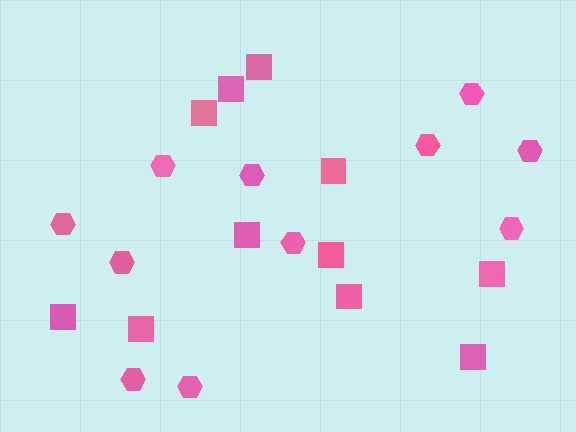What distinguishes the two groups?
There are 2 groups: one group of hexagons (11) and one group of squares (11).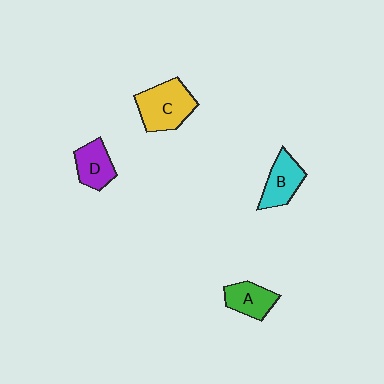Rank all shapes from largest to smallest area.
From largest to smallest: C (yellow), B (cyan), D (purple), A (green).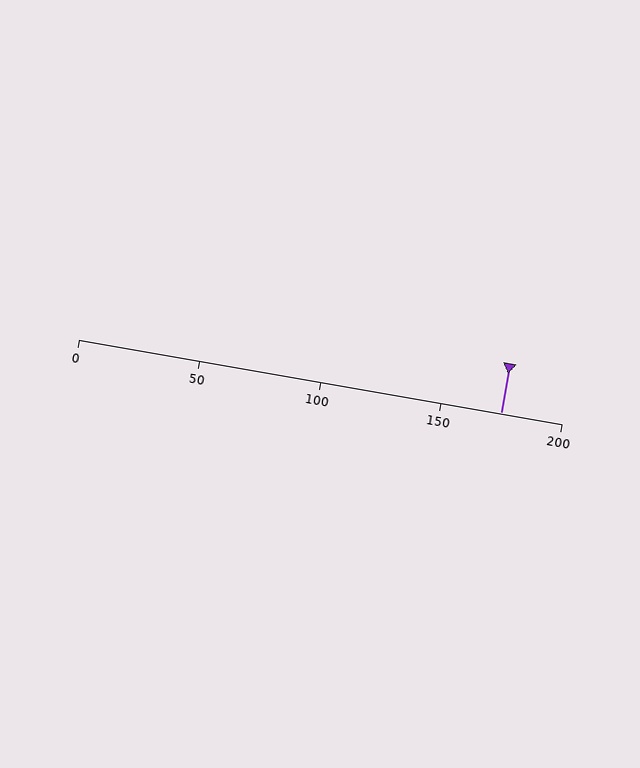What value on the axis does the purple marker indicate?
The marker indicates approximately 175.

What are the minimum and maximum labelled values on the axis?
The axis runs from 0 to 200.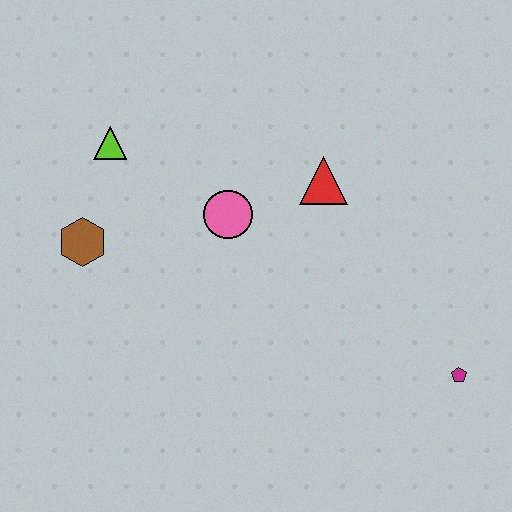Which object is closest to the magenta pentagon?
The red triangle is closest to the magenta pentagon.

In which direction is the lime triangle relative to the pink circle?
The lime triangle is to the left of the pink circle.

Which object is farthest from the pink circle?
The magenta pentagon is farthest from the pink circle.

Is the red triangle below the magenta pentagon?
No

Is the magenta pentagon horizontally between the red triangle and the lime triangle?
No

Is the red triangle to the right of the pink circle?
Yes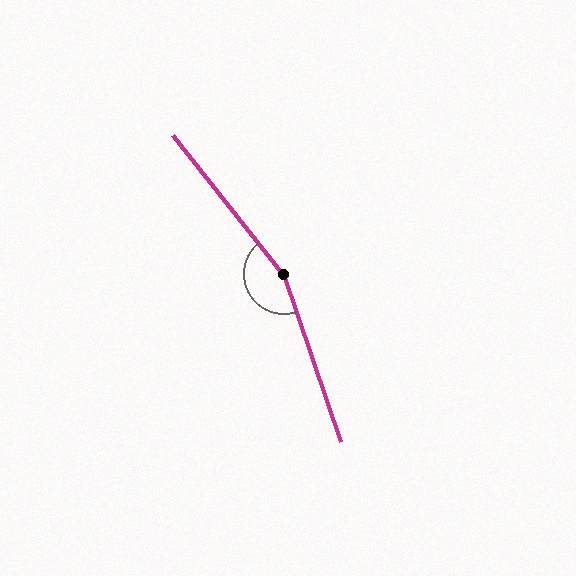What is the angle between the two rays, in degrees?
Approximately 160 degrees.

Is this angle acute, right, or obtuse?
It is obtuse.